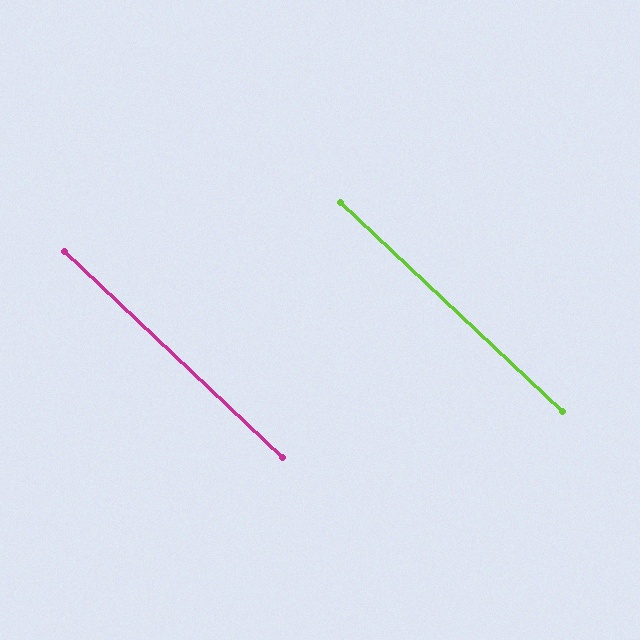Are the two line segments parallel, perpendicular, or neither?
Parallel — their directions differ by only 0.1°.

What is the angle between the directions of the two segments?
Approximately 0 degrees.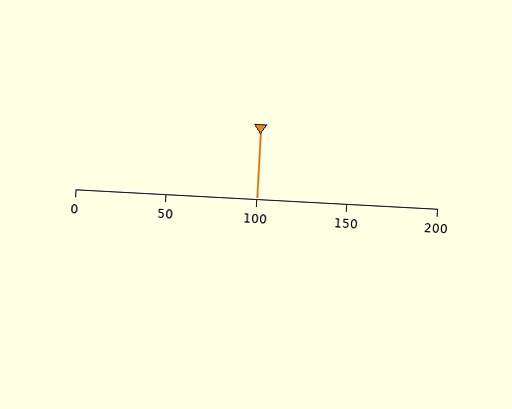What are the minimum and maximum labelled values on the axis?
The axis runs from 0 to 200.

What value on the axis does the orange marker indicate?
The marker indicates approximately 100.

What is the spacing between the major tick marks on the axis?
The major ticks are spaced 50 apart.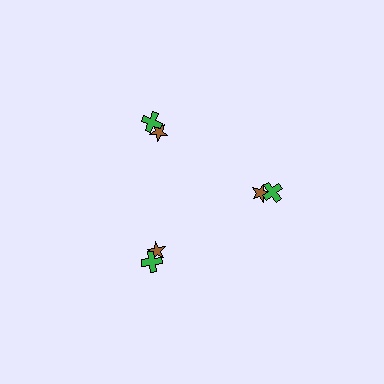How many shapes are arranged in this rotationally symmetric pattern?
There are 6 shapes, arranged in 3 groups of 2.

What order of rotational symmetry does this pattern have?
This pattern has 3-fold rotational symmetry.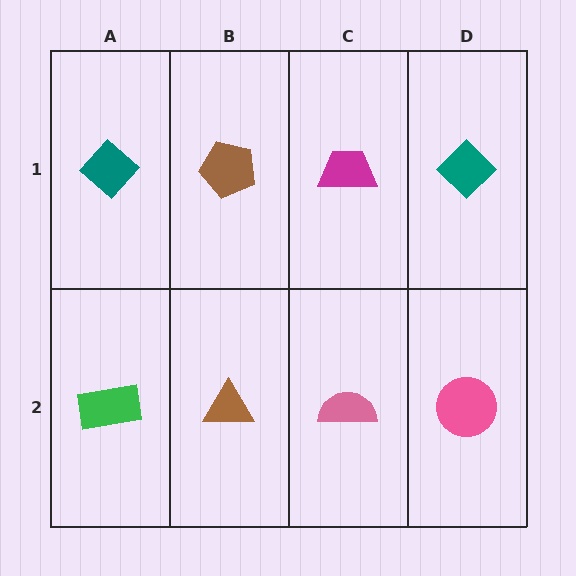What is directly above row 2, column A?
A teal diamond.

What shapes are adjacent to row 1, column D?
A pink circle (row 2, column D), a magenta trapezoid (row 1, column C).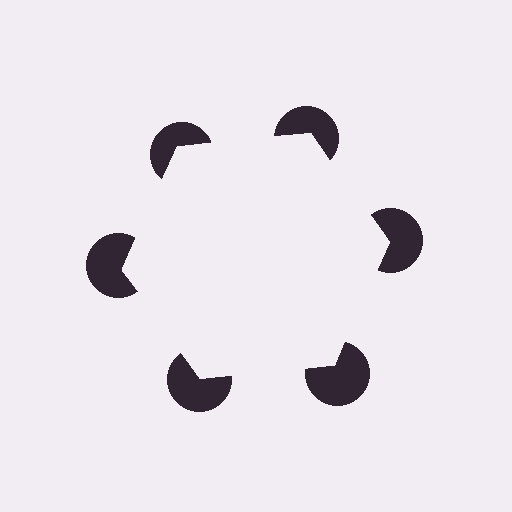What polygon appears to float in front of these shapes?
An illusory hexagon — its edges are inferred from the aligned wedge cuts in the pac-man discs, not physically drawn.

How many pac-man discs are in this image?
There are 6 — one at each vertex of the illusory hexagon.